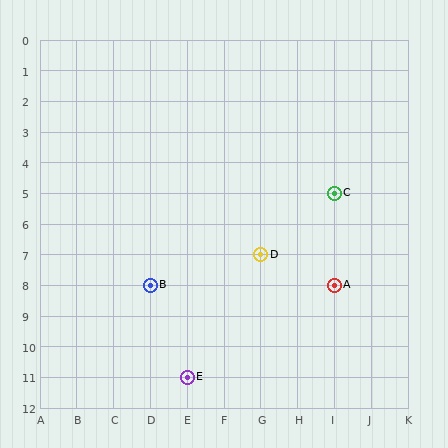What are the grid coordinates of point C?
Point C is at grid coordinates (I, 5).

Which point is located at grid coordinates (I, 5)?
Point C is at (I, 5).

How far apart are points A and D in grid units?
Points A and D are 2 columns and 1 row apart (about 2.2 grid units diagonally).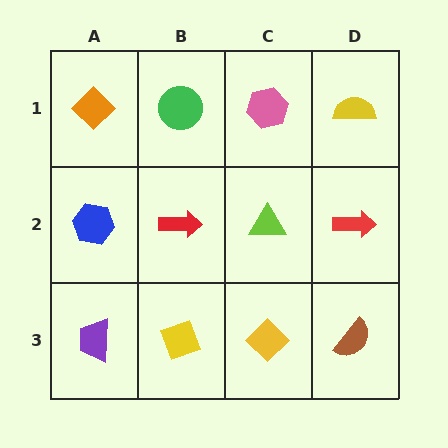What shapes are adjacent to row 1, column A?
A blue hexagon (row 2, column A), a green circle (row 1, column B).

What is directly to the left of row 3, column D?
A yellow diamond.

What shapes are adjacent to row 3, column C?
A lime triangle (row 2, column C), a yellow diamond (row 3, column B), a brown semicircle (row 3, column D).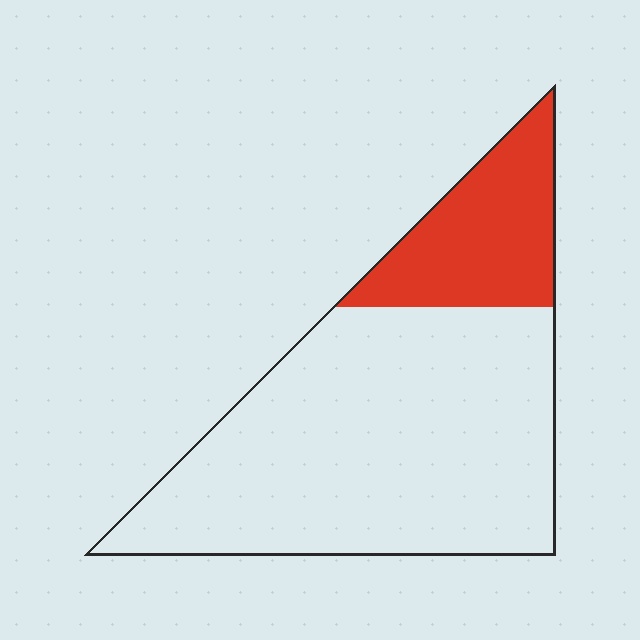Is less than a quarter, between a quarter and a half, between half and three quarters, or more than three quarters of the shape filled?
Less than a quarter.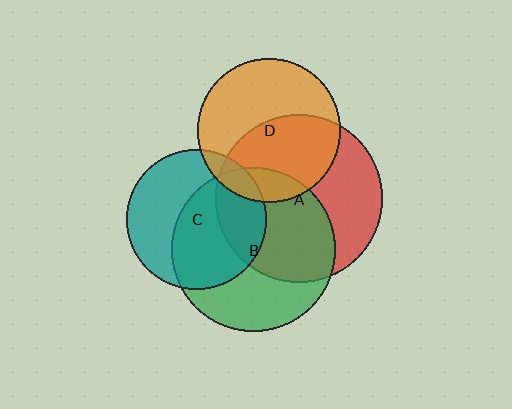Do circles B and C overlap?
Yes.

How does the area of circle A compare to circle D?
Approximately 1.4 times.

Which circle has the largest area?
Circle A (red).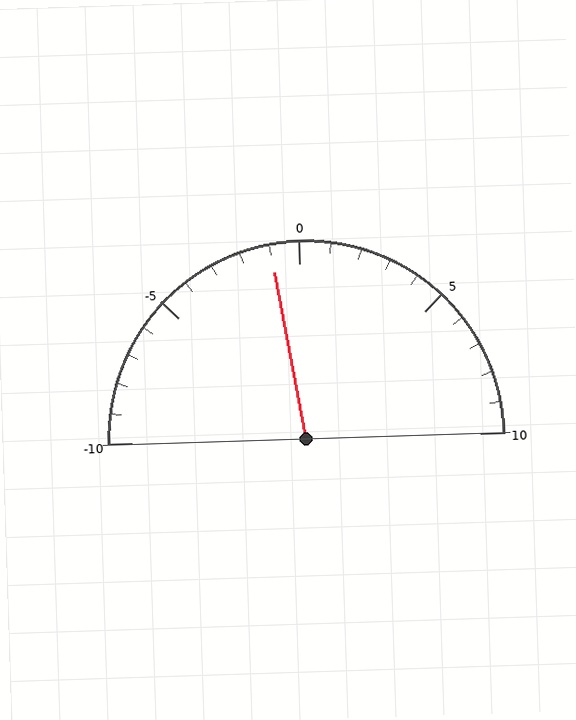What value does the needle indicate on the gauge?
The needle indicates approximately -1.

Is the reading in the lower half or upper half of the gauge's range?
The reading is in the lower half of the range (-10 to 10).